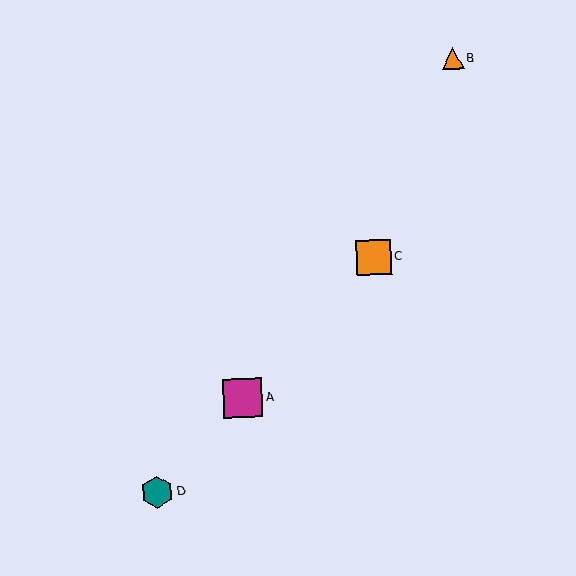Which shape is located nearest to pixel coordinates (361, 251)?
The orange square (labeled C) at (374, 257) is nearest to that location.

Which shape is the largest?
The magenta square (labeled A) is the largest.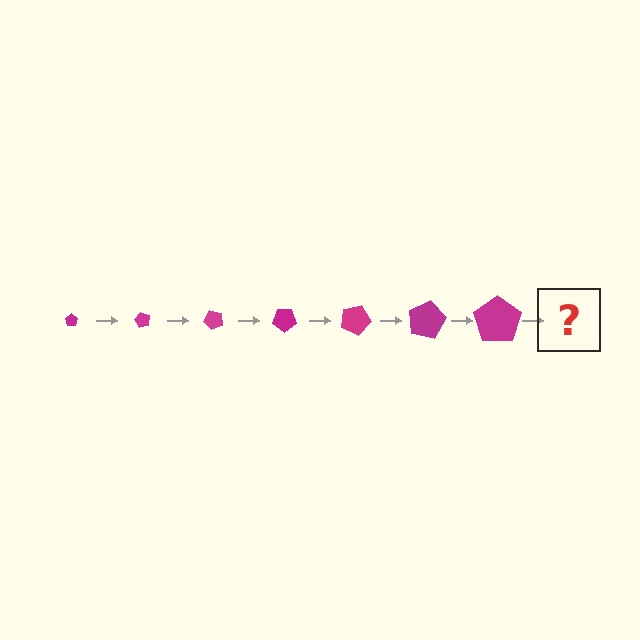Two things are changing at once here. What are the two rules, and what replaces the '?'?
The two rules are that the pentagon grows larger each step and it rotates 60 degrees each step. The '?' should be a pentagon, larger than the previous one and rotated 420 degrees from the start.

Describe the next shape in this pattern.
It should be a pentagon, larger than the previous one and rotated 420 degrees from the start.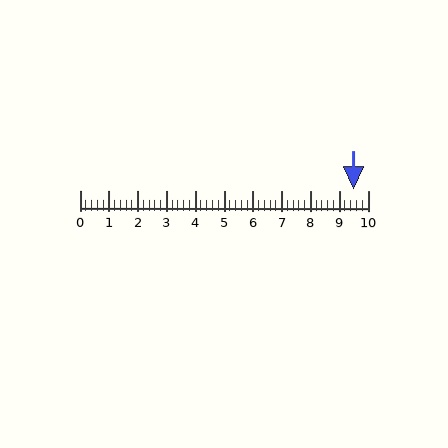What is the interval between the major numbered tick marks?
The major tick marks are spaced 1 units apart.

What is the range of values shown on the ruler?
The ruler shows values from 0 to 10.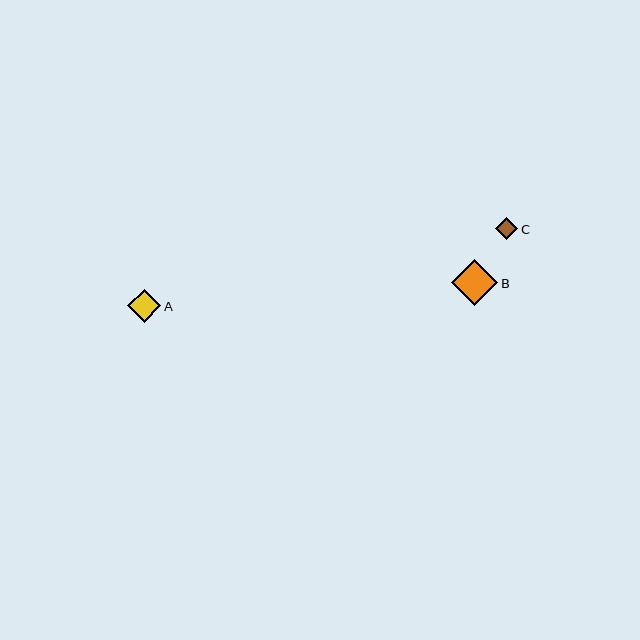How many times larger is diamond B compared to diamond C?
Diamond B is approximately 2.1 times the size of diamond C.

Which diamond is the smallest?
Diamond C is the smallest with a size of approximately 22 pixels.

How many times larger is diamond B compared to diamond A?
Diamond B is approximately 1.4 times the size of diamond A.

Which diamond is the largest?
Diamond B is the largest with a size of approximately 46 pixels.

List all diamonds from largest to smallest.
From largest to smallest: B, A, C.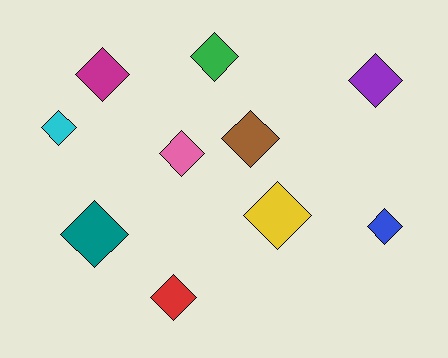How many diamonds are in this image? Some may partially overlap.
There are 10 diamonds.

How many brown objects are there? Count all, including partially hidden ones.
There is 1 brown object.